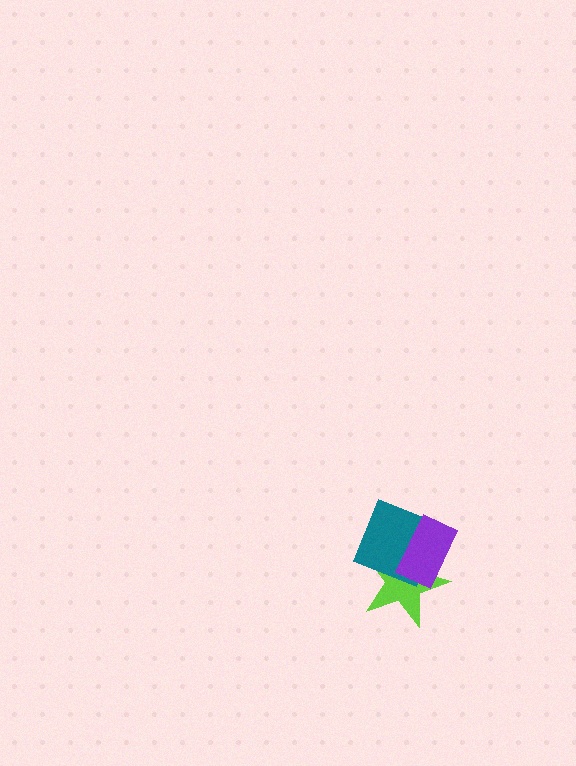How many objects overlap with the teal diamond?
2 objects overlap with the teal diamond.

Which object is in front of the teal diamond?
The purple rectangle is in front of the teal diamond.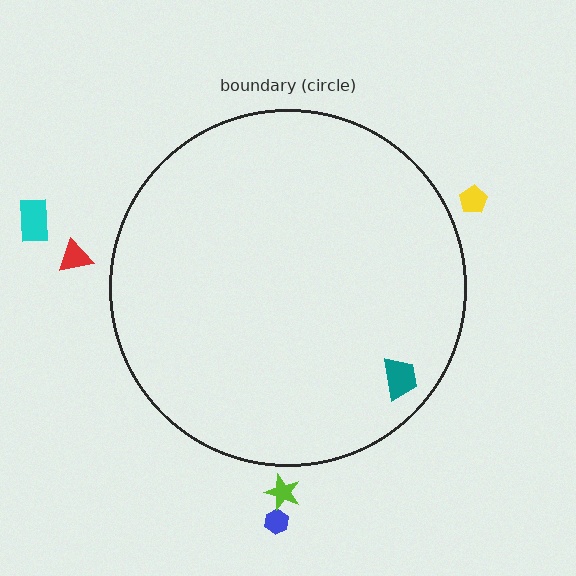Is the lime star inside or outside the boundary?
Outside.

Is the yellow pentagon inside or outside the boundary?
Outside.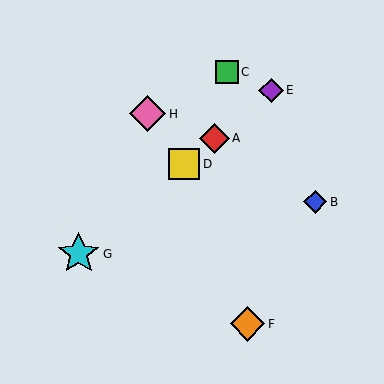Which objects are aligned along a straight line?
Objects A, D, E, G are aligned along a straight line.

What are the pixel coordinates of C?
Object C is at (227, 72).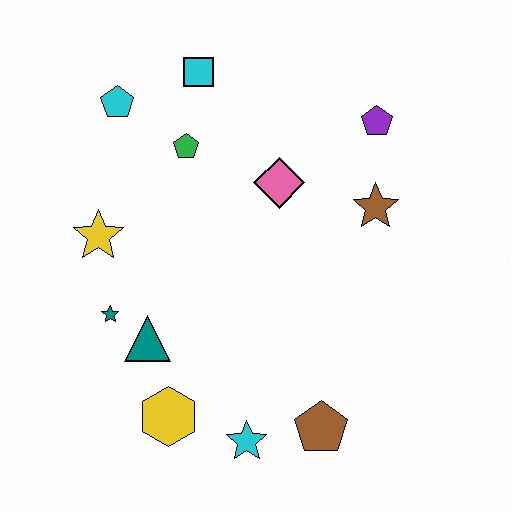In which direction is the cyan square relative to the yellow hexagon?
The cyan square is above the yellow hexagon.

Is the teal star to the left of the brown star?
Yes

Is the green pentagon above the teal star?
Yes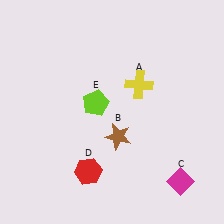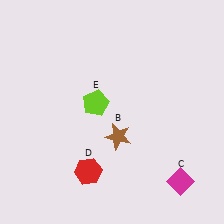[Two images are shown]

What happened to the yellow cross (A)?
The yellow cross (A) was removed in Image 2. It was in the top-right area of Image 1.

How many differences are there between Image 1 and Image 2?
There is 1 difference between the two images.